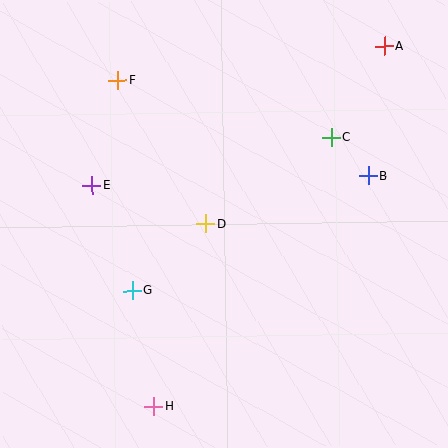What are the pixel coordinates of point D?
Point D is at (206, 224).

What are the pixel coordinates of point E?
Point E is at (92, 185).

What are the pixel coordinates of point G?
Point G is at (132, 291).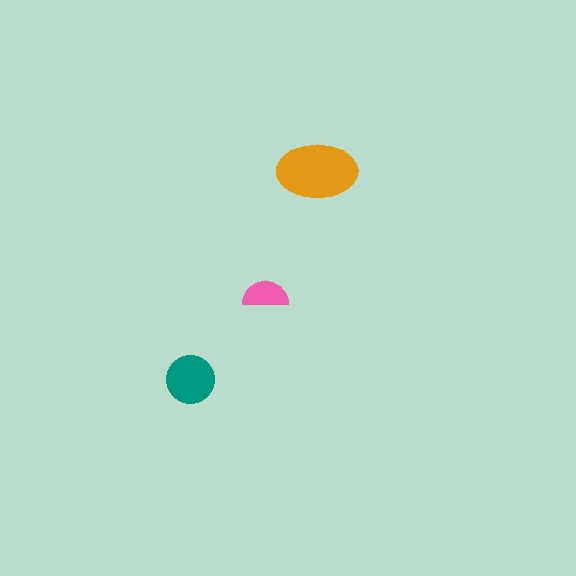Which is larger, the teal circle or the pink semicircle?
The teal circle.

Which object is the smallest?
The pink semicircle.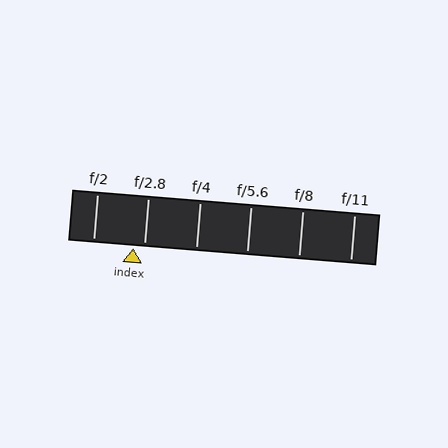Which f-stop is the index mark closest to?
The index mark is closest to f/2.8.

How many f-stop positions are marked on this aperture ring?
There are 6 f-stop positions marked.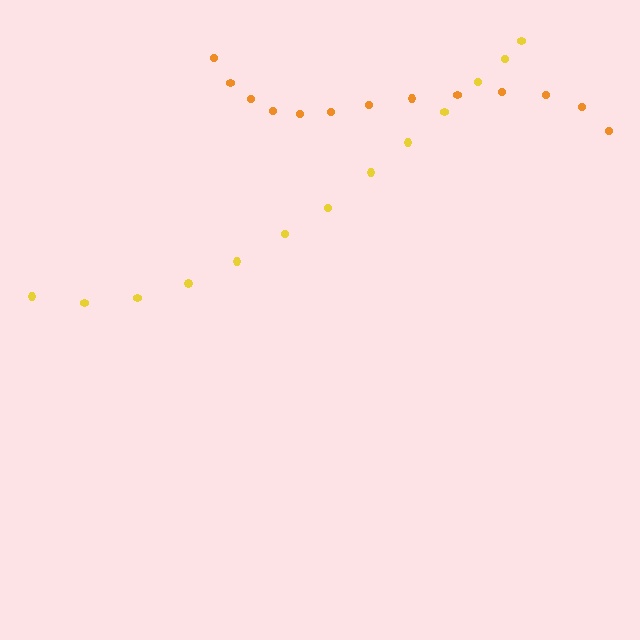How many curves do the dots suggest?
There are 2 distinct paths.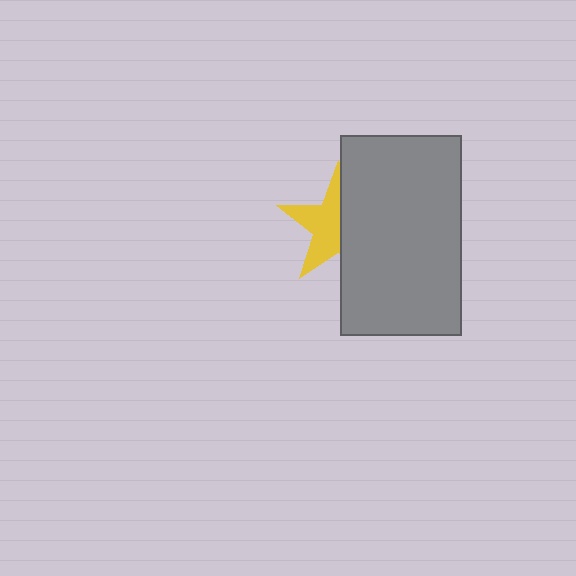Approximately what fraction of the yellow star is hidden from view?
Roughly 48% of the yellow star is hidden behind the gray rectangle.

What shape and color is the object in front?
The object in front is a gray rectangle.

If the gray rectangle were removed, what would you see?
You would see the complete yellow star.